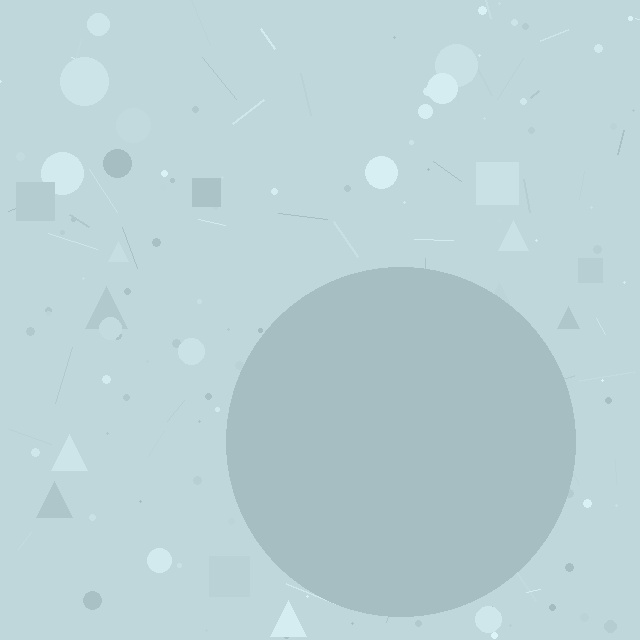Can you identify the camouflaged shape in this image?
The camouflaged shape is a circle.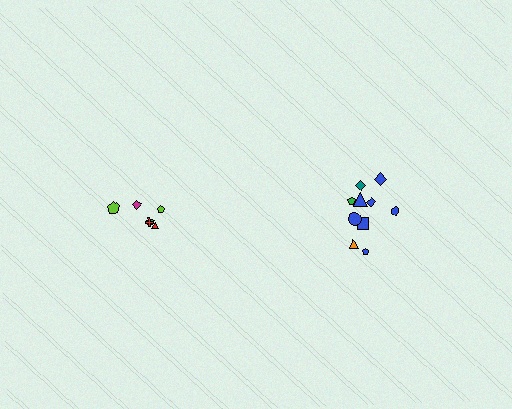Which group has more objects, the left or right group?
The right group.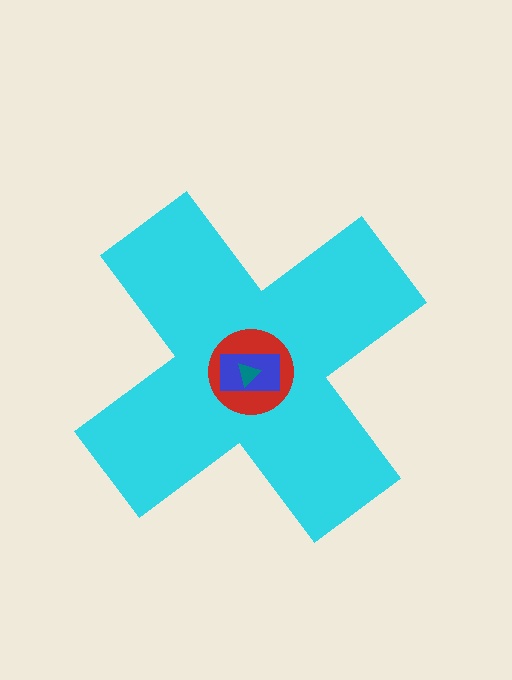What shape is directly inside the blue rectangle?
The teal triangle.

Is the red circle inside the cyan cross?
Yes.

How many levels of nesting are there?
4.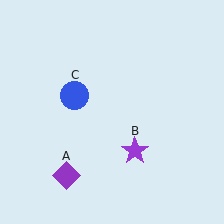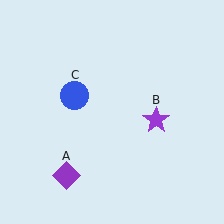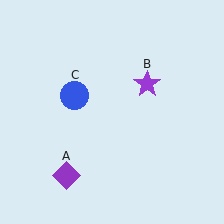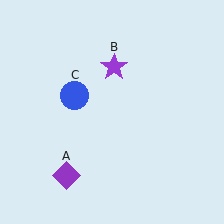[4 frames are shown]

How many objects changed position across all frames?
1 object changed position: purple star (object B).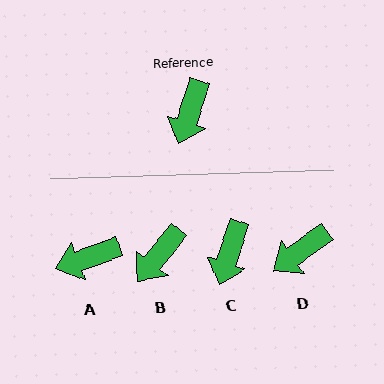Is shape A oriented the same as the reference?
No, it is off by about 53 degrees.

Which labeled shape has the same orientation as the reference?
C.